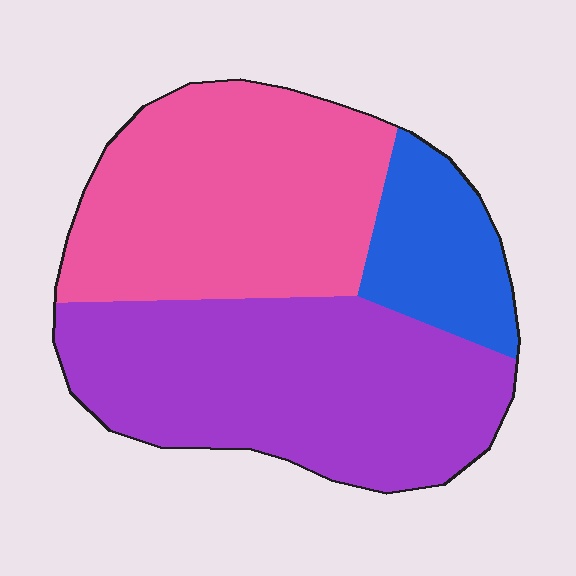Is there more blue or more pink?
Pink.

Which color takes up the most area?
Purple, at roughly 45%.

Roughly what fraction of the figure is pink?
Pink covers around 40% of the figure.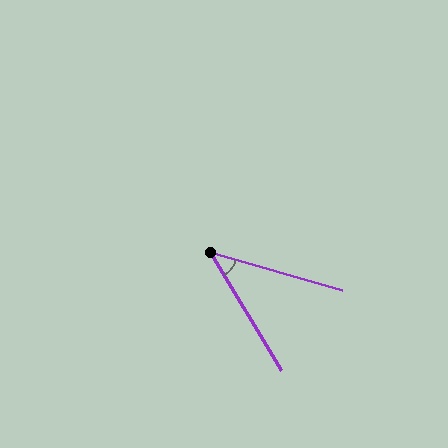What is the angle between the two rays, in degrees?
Approximately 43 degrees.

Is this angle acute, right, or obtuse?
It is acute.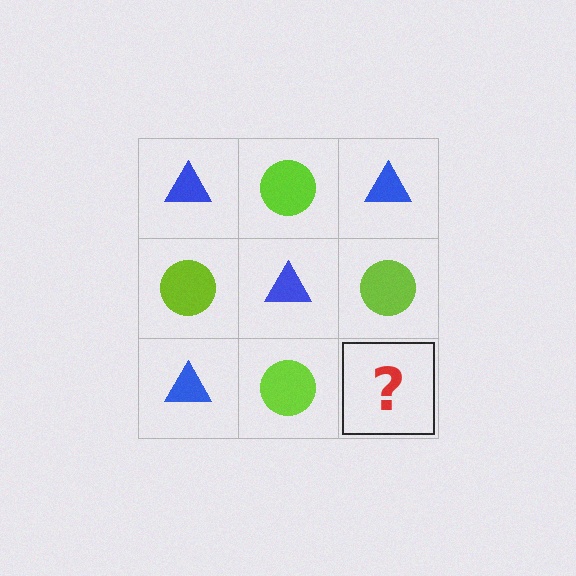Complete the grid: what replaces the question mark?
The question mark should be replaced with a blue triangle.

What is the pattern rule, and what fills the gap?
The rule is that it alternates blue triangle and lime circle in a checkerboard pattern. The gap should be filled with a blue triangle.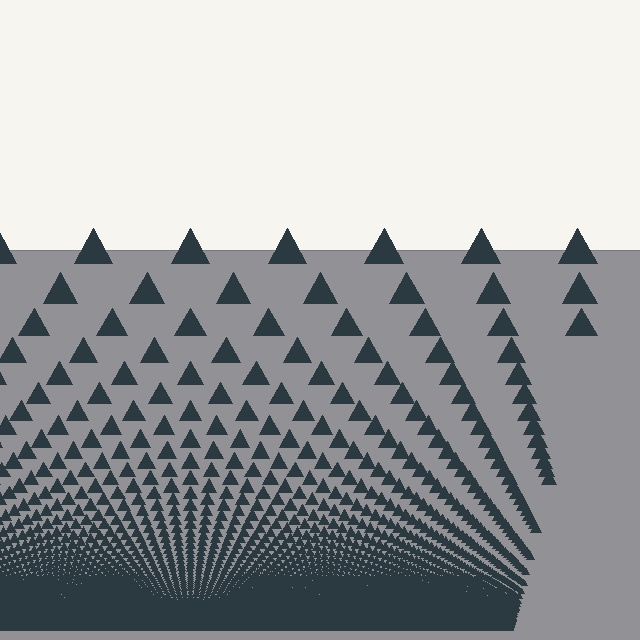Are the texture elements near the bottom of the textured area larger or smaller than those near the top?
Smaller. The gradient is inverted — elements near the bottom are smaller and denser.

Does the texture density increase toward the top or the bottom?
Density increases toward the bottom.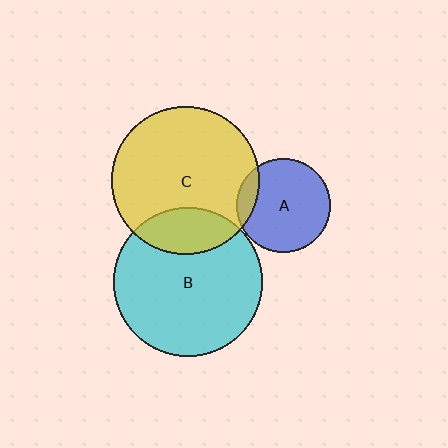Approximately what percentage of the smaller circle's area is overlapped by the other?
Approximately 20%.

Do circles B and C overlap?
Yes.